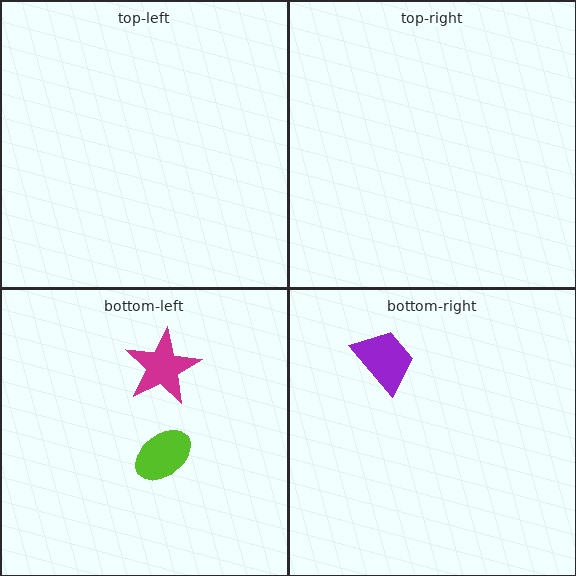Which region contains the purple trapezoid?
The bottom-right region.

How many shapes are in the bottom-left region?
2.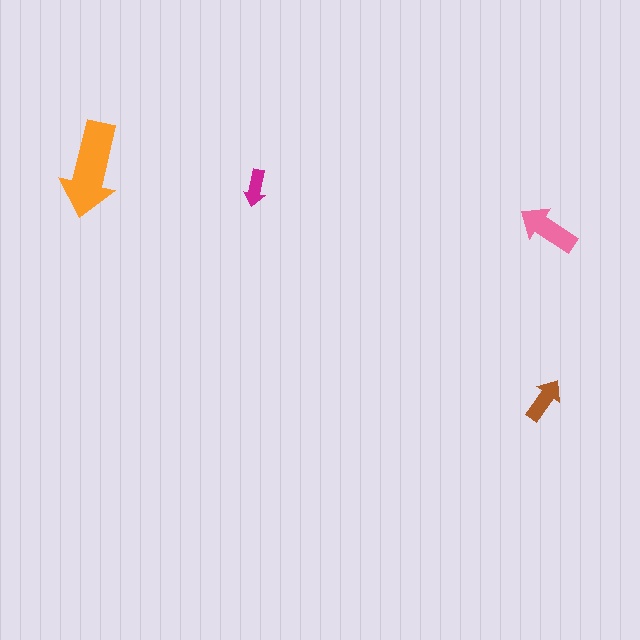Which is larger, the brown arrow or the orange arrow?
The orange one.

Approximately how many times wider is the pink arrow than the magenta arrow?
About 1.5 times wider.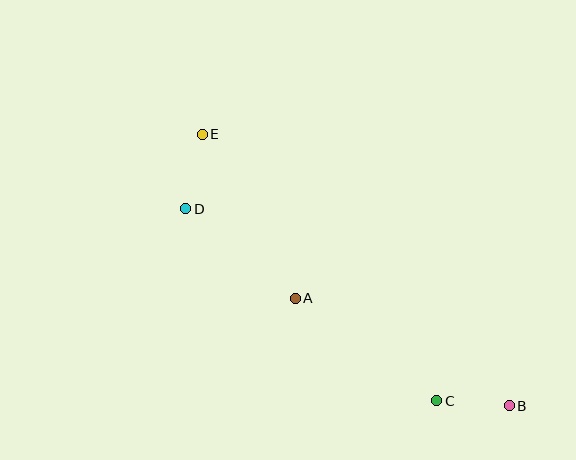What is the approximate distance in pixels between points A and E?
The distance between A and E is approximately 188 pixels.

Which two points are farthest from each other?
Points B and E are farthest from each other.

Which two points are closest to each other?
Points B and C are closest to each other.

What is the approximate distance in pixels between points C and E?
The distance between C and E is approximately 355 pixels.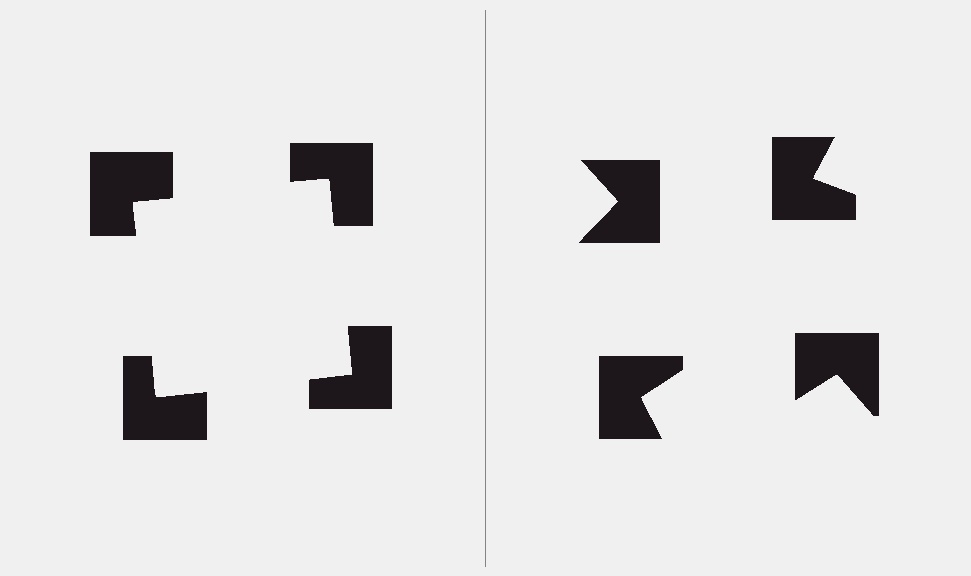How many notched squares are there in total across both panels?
8 — 4 on each side.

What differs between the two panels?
The notched squares are positioned identically on both sides; only the wedge orientations differ. On the left they align to a square; on the right they are misaligned.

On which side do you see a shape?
An illusory square appears on the left side. On the right side the wedge cuts are rotated, so no coherent shape forms.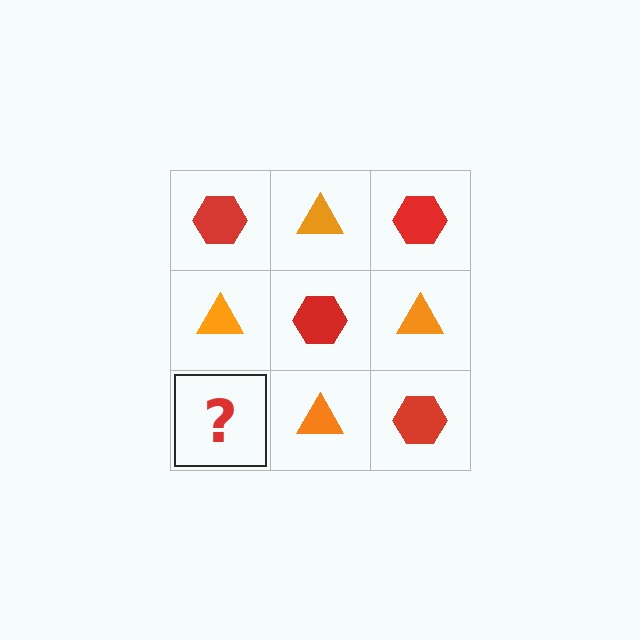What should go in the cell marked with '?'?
The missing cell should contain a red hexagon.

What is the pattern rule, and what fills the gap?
The rule is that it alternates red hexagon and orange triangle in a checkerboard pattern. The gap should be filled with a red hexagon.